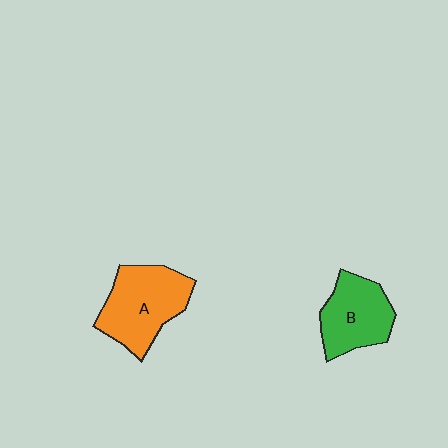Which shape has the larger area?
Shape A (orange).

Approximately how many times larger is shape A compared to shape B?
Approximately 1.3 times.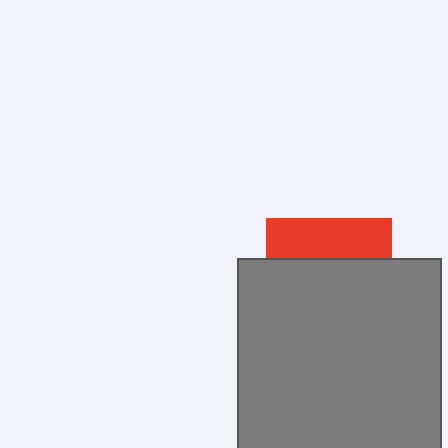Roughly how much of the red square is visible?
A small part of it is visible (roughly 32%).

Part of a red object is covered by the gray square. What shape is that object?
It is a square.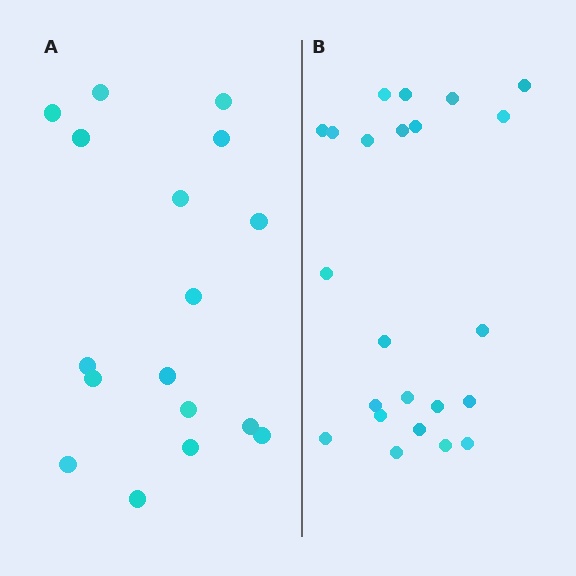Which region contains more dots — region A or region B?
Region B (the right region) has more dots.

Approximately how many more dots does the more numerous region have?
Region B has about 6 more dots than region A.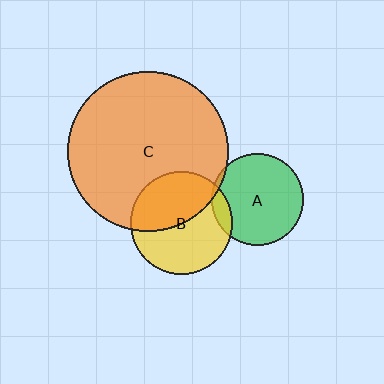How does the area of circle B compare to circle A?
Approximately 1.2 times.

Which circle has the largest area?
Circle C (orange).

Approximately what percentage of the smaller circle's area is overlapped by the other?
Approximately 45%.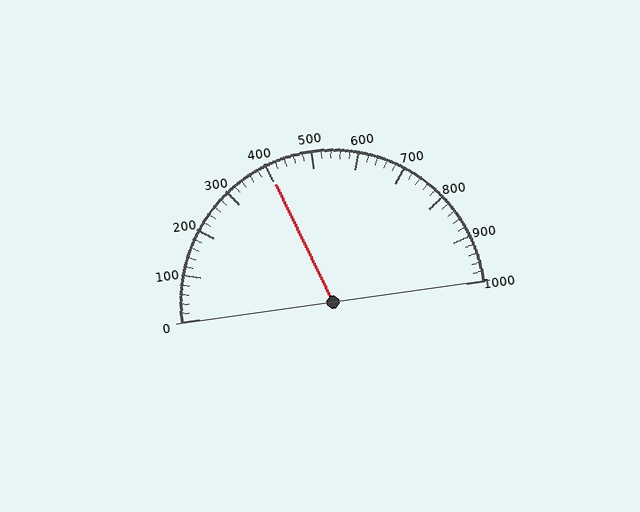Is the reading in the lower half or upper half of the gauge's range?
The reading is in the lower half of the range (0 to 1000).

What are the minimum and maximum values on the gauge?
The gauge ranges from 0 to 1000.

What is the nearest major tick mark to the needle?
The nearest major tick mark is 400.